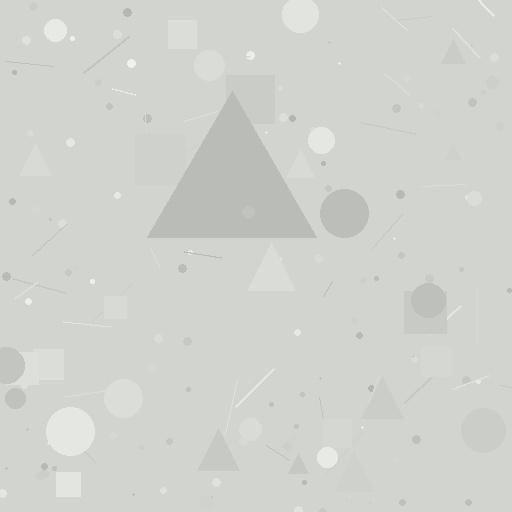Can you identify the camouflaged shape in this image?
The camouflaged shape is a triangle.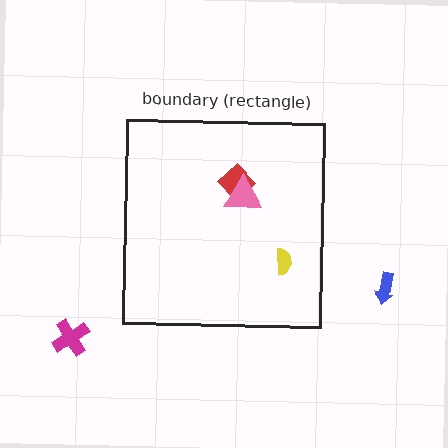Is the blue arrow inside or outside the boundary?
Outside.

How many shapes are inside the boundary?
3 inside, 2 outside.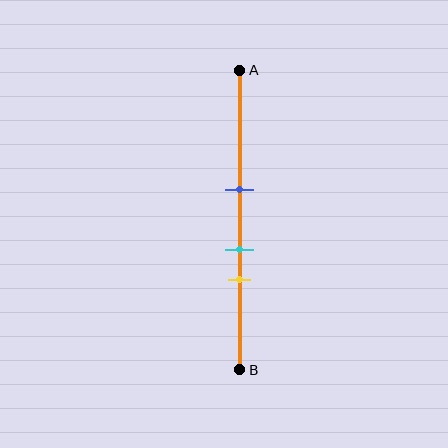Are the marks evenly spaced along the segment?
Yes, the marks are approximately evenly spaced.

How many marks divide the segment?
There are 3 marks dividing the segment.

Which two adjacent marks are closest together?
The cyan and yellow marks are the closest adjacent pair.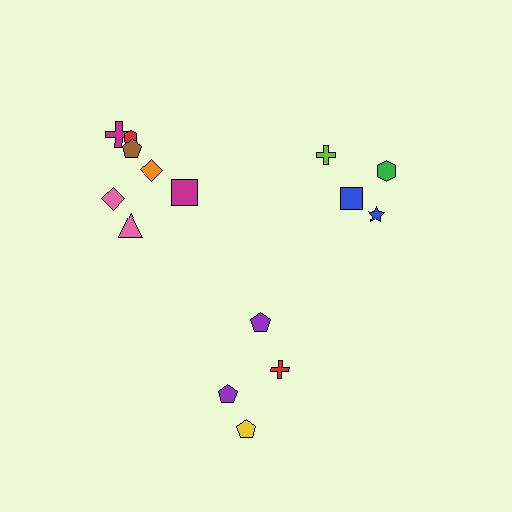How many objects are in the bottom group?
There are 4 objects.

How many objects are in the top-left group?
There are 7 objects.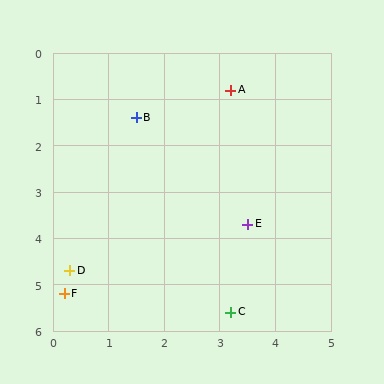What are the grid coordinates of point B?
Point B is at approximately (1.5, 1.4).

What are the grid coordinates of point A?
Point A is at approximately (3.2, 0.8).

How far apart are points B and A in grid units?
Points B and A are about 1.8 grid units apart.